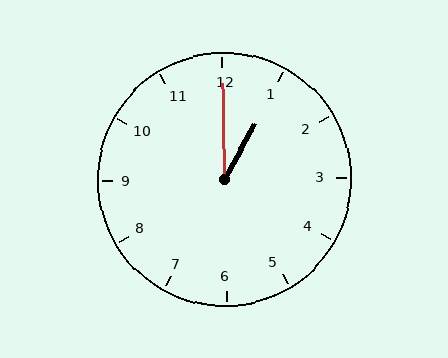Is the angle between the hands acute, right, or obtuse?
It is acute.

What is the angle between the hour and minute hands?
Approximately 30 degrees.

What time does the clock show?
1:00.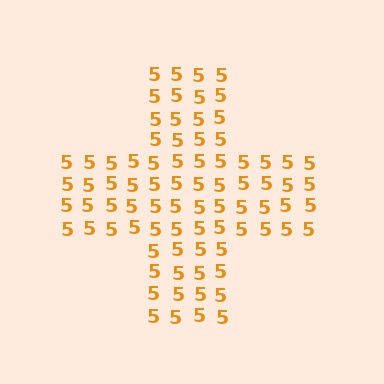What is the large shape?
The large shape is a cross.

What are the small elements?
The small elements are digit 5's.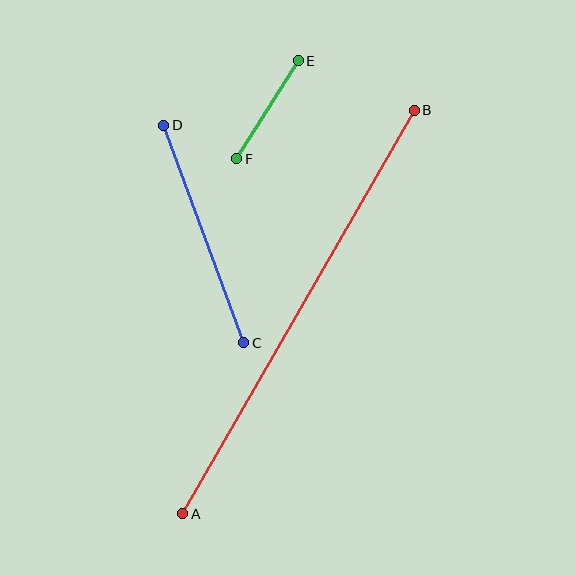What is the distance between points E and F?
The distance is approximately 116 pixels.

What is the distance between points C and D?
The distance is approximately 231 pixels.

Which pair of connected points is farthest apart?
Points A and B are farthest apart.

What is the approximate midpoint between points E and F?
The midpoint is at approximately (268, 110) pixels.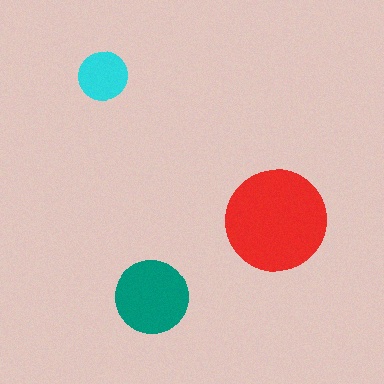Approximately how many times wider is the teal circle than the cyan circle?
About 1.5 times wider.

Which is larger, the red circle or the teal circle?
The red one.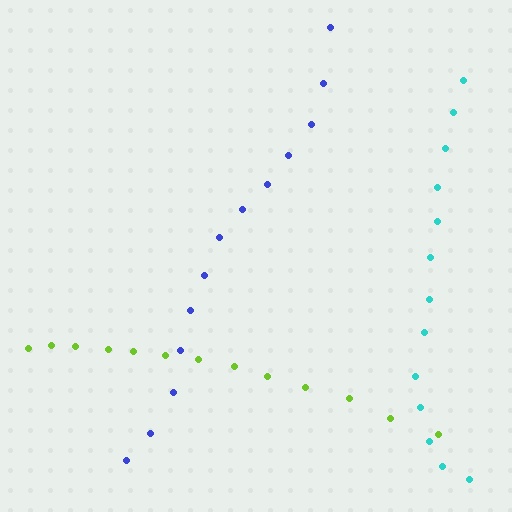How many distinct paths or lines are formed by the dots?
There are 3 distinct paths.